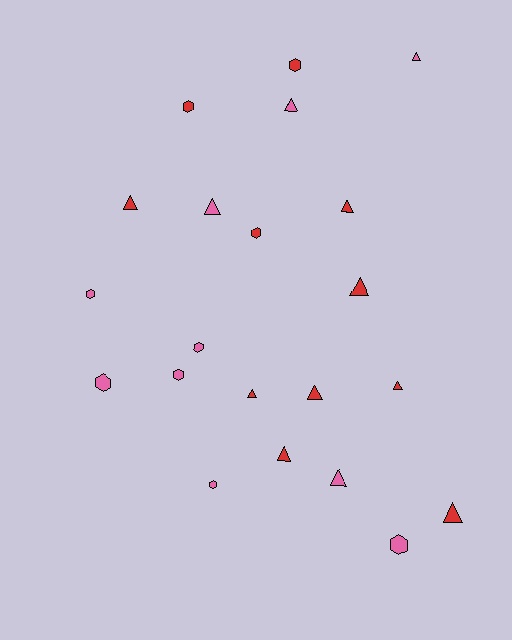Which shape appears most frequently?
Triangle, with 12 objects.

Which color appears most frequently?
Red, with 11 objects.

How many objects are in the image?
There are 21 objects.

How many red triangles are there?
There are 8 red triangles.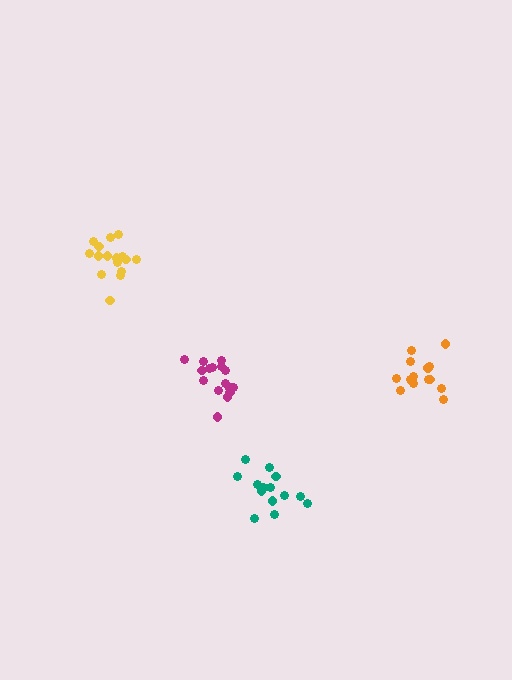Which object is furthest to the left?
The yellow cluster is leftmost.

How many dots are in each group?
Group 1: 15 dots, Group 2: 16 dots, Group 3: 16 dots, Group 4: 14 dots (61 total).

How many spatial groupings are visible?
There are 4 spatial groupings.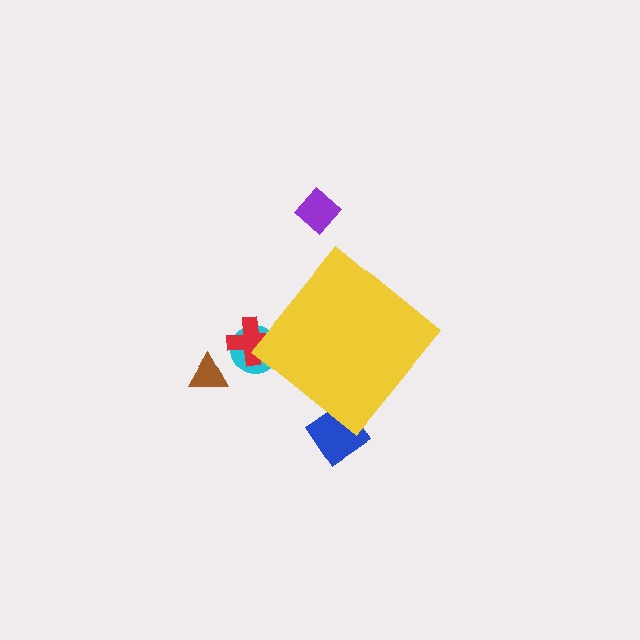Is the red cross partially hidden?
Yes, the red cross is partially hidden behind the yellow diamond.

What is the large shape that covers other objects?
A yellow diamond.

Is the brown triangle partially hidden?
No, the brown triangle is fully visible.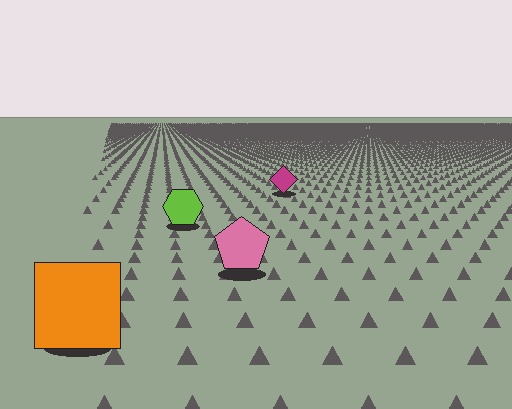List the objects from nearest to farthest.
From nearest to farthest: the orange square, the pink pentagon, the lime hexagon, the magenta diamond.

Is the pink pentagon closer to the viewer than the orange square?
No. The orange square is closer — you can tell from the texture gradient: the ground texture is coarser near it.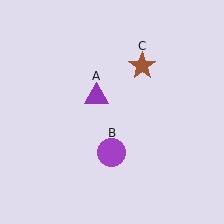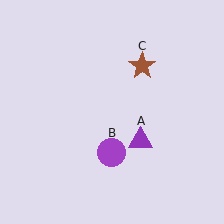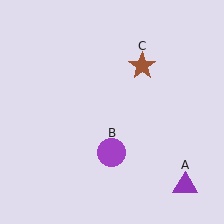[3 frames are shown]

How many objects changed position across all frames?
1 object changed position: purple triangle (object A).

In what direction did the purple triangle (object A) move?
The purple triangle (object A) moved down and to the right.